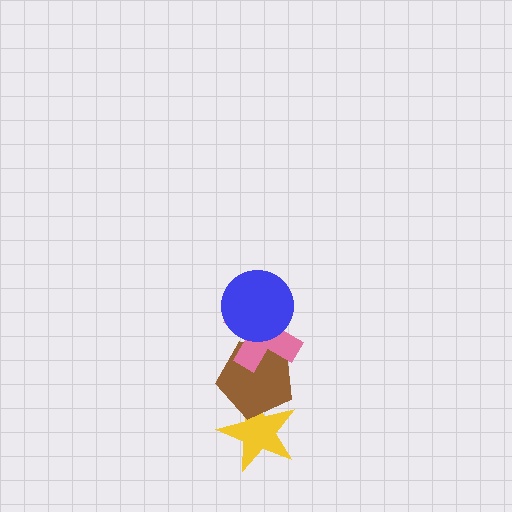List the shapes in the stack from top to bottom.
From top to bottom: the blue circle, the pink cross, the brown pentagon, the yellow star.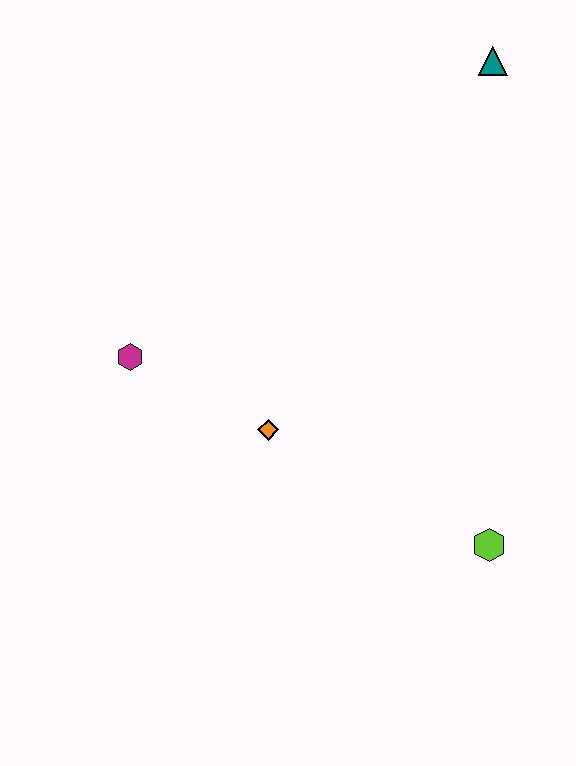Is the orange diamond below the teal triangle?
Yes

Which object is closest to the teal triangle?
The orange diamond is closest to the teal triangle.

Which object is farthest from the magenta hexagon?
The teal triangle is farthest from the magenta hexagon.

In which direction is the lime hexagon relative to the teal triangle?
The lime hexagon is below the teal triangle.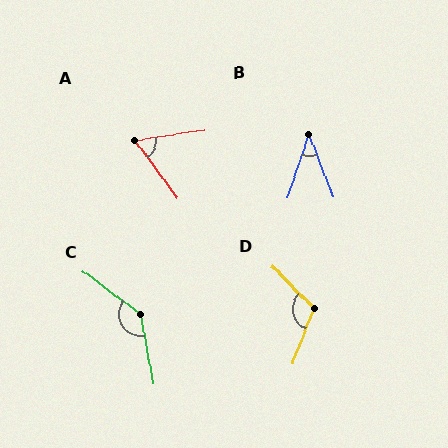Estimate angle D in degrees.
Approximately 114 degrees.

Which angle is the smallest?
B, at approximately 40 degrees.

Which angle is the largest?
C, at approximately 138 degrees.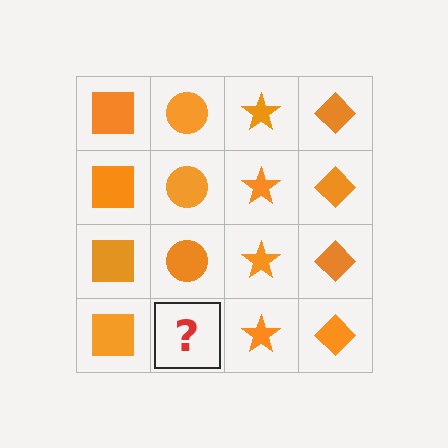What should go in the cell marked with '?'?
The missing cell should contain an orange circle.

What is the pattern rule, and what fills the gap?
The rule is that each column has a consistent shape. The gap should be filled with an orange circle.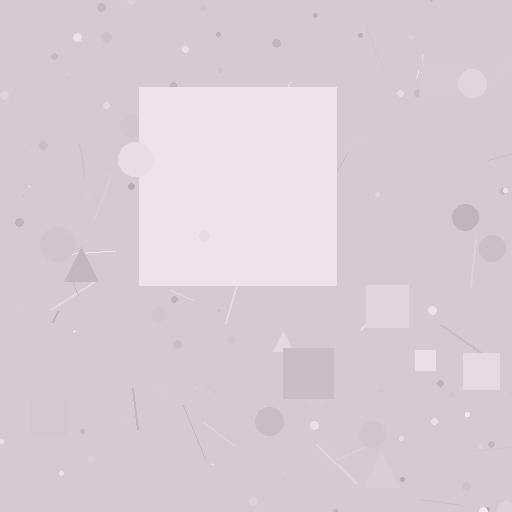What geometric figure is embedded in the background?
A square is embedded in the background.